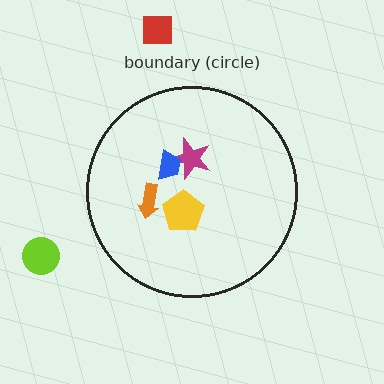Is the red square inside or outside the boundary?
Outside.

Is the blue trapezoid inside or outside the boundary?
Inside.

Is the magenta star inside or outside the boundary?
Inside.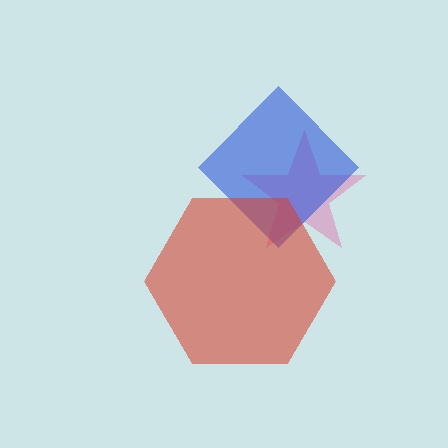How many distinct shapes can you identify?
There are 3 distinct shapes: a pink star, a blue diamond, a red hexagon.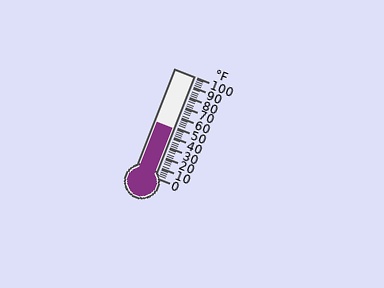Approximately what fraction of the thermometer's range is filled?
The thermometer is filled to approximately 50% of its range.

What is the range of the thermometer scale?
The thermometer scale ranges from 0°F to 100°F.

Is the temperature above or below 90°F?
The temperature is below 90°F.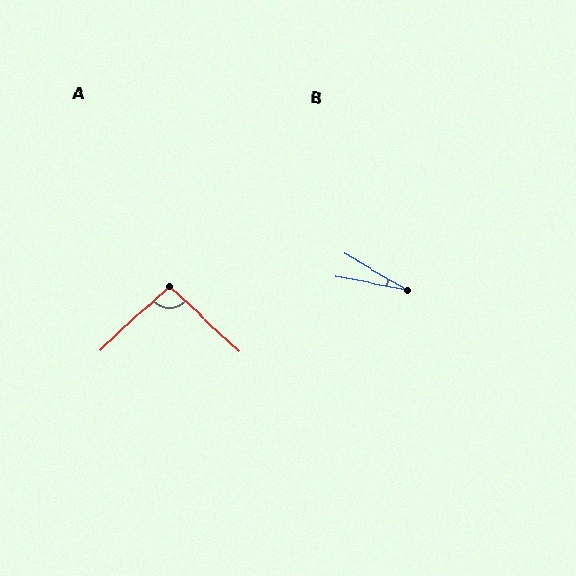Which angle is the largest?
A, at approximately 94 degrees.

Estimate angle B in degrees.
Approximately 19 degrees.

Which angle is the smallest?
B, at approximately 19 degrees.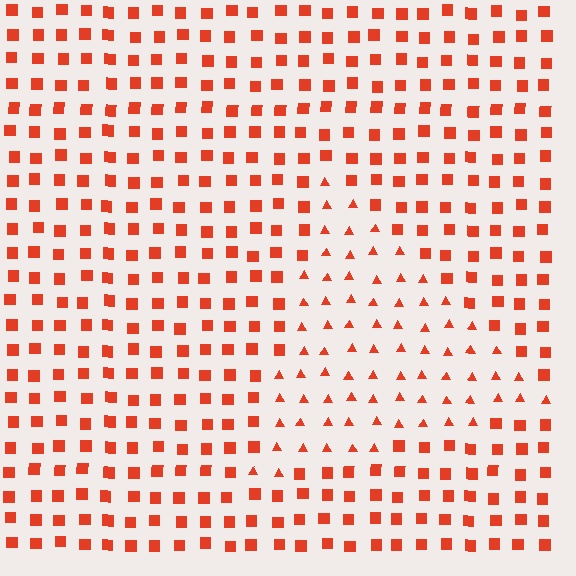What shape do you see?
I see a triangle.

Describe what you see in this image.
The image is filled with small red elements arranged in a uniform grid. A triangle-shaped region contains triangles, while the surrounding area contains squares. The boundary is defined purely by the change in element shape.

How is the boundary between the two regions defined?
The boundary is defined by a change in element shape: triangles inside vs. squares outside. All elements share the same color and spacing.